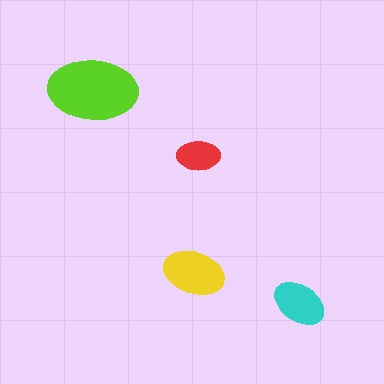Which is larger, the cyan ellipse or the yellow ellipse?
The yellow one.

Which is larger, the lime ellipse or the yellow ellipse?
The lime one.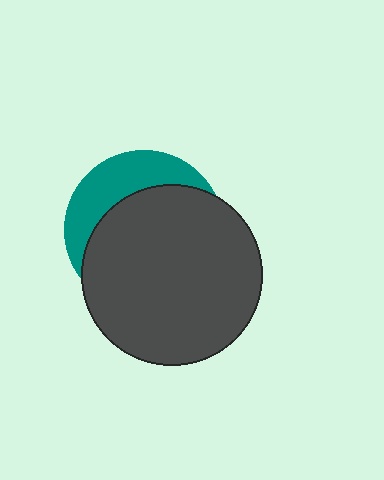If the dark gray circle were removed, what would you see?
You would see the complete teal circle.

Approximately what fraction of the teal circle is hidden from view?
Roughly 69% of the teal circle is hidden behind the dark gray circle.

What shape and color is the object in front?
The object in front is a dark gray circle.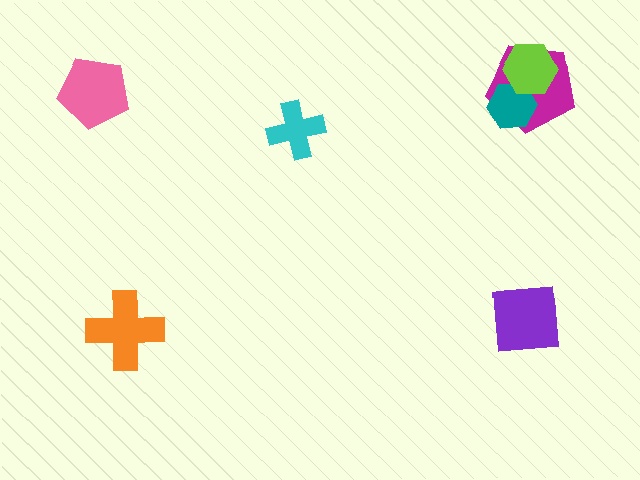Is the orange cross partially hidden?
No, no other shape covers it.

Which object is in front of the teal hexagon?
The lime hexagon is in front of the teal hexagon.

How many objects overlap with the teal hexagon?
2 objects overlap with the teal hexagon.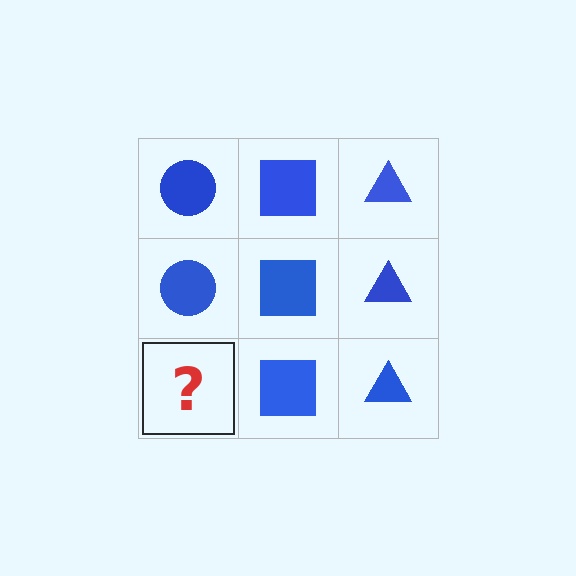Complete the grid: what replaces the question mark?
The question mark should be replaced with a blue circle.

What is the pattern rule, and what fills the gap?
The rule is that each column has a consistent shape. The gap should be filled with a blue circle.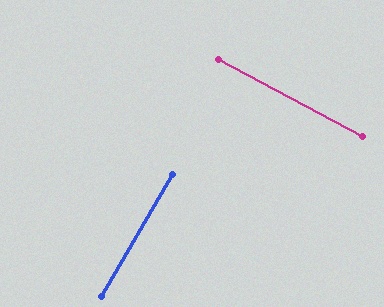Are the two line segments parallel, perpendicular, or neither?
Perpendicular — they meet at approximately 88°.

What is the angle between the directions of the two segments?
Approximately 88 degrees.